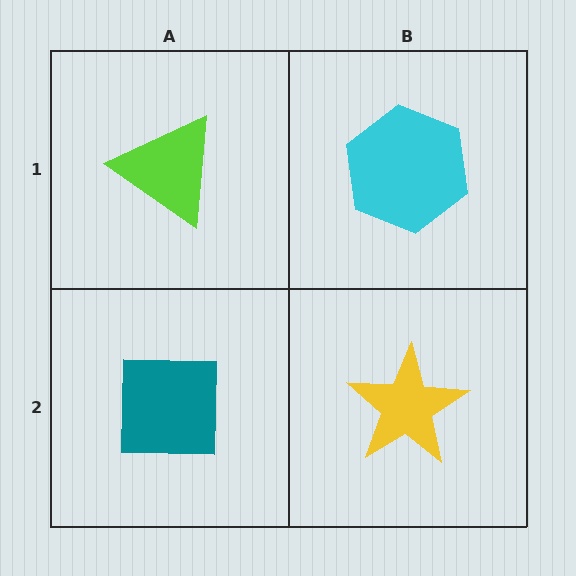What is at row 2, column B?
A yellow star.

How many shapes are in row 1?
2 shapes.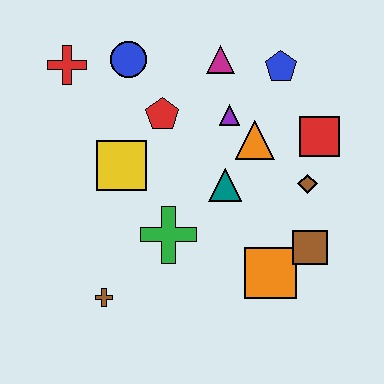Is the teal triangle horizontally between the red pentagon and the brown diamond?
Yes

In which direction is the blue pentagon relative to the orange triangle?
The blue pentagon is above the orange triangle.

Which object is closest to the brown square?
The orange square is closest to the brown square.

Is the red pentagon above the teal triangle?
Yes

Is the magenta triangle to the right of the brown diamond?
No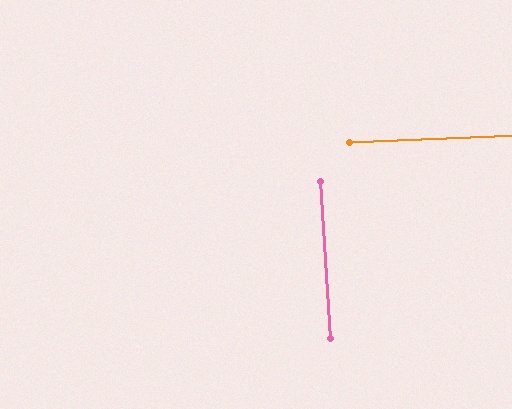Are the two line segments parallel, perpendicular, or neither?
Perpendicular — they meet at approximately 89°.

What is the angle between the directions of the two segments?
Approximately 89 degrees.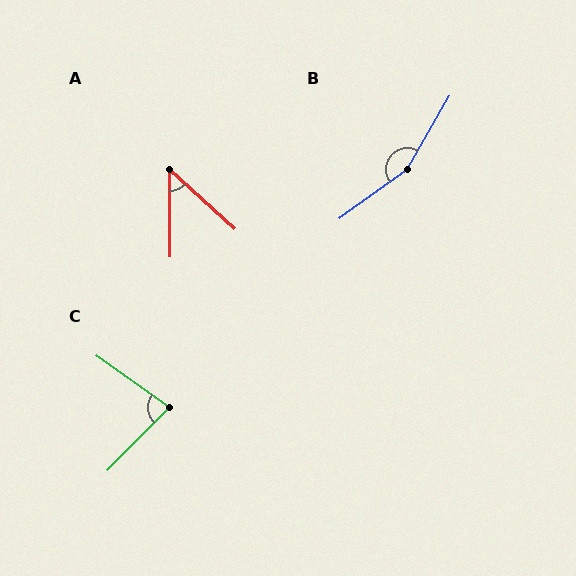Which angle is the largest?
B, at approximately 156 degrees.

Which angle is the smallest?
A, at approximately 47 degrees.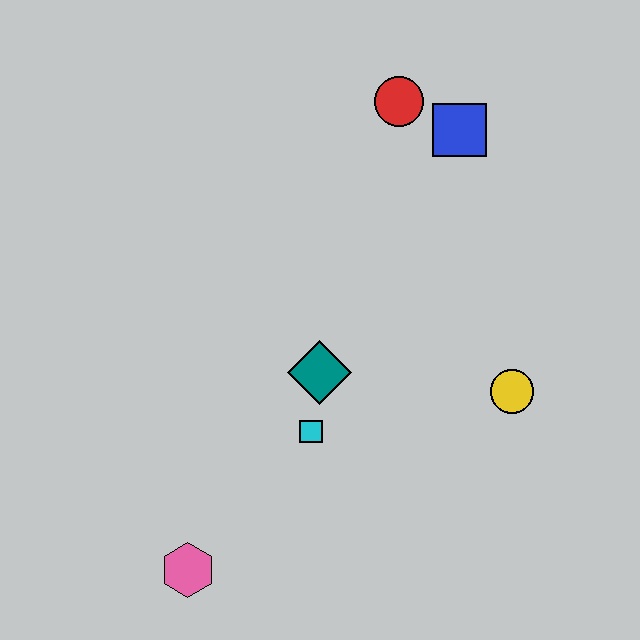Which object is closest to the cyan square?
The teal diamond is closest to the cyan square.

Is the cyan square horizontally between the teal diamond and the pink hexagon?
Yes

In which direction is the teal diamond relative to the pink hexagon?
The teal diamond is above the pink hexagon.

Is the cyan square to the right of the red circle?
No